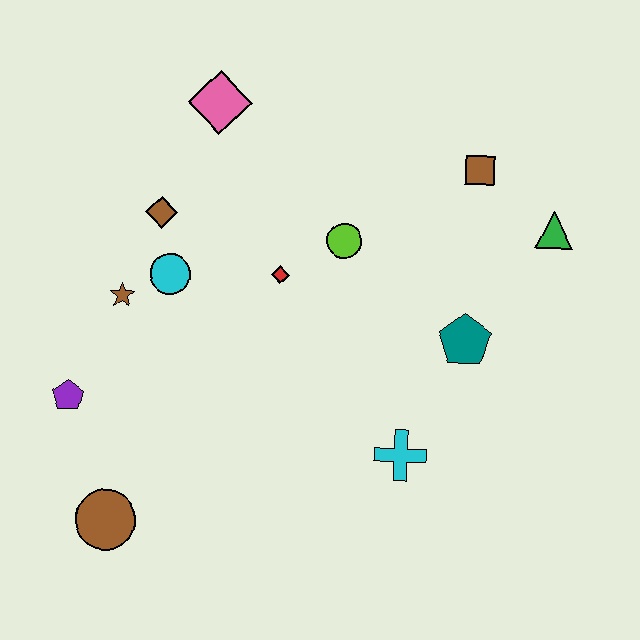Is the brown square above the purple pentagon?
Yes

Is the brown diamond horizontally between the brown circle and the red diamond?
Yes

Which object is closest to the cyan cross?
The teal pentagon is closest to the cyan cross.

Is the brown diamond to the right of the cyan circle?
No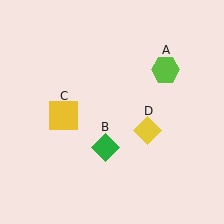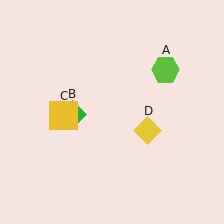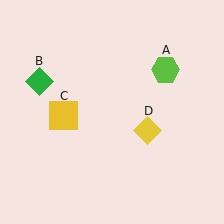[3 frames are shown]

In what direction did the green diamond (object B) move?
The green diamond (object B) moved up and to the left.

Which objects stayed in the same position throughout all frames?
Lime hexagon (object A) and yellow square (object C) and yellow diamond (object D) remained stationary.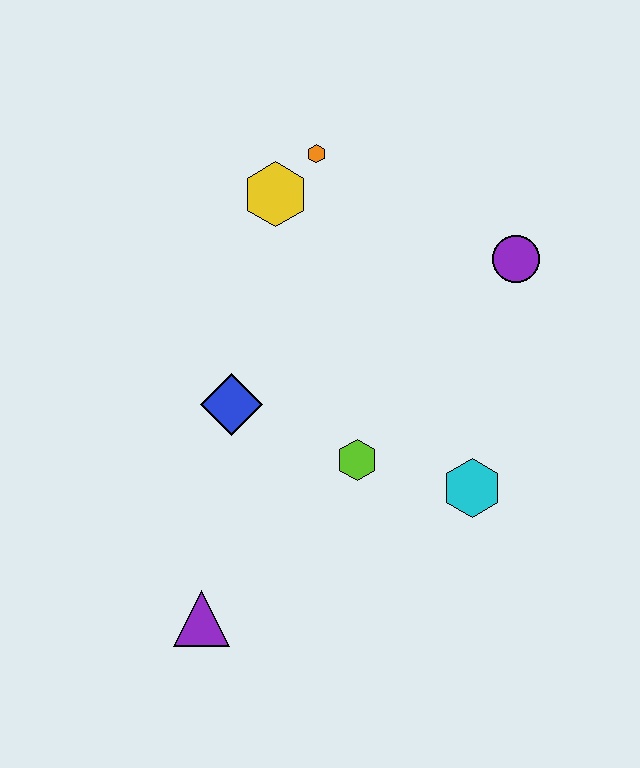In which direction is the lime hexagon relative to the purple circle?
The lime hexagon is below the purple circle.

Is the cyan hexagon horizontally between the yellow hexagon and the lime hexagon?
No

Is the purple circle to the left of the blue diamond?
No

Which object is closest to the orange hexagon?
The yellow hexagon is closest to the orange hexagon.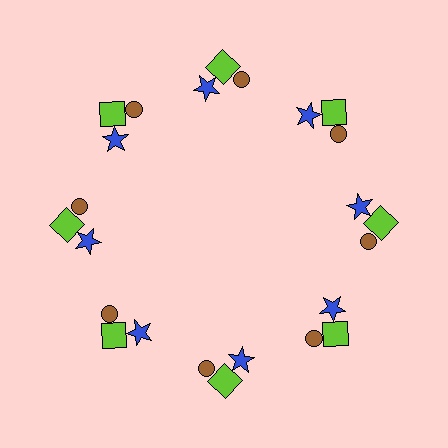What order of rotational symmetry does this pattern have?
This pattern has 8-fold rotational symmetry.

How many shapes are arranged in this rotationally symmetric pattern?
There are 24 shapes, arranged in 8 groups of 3.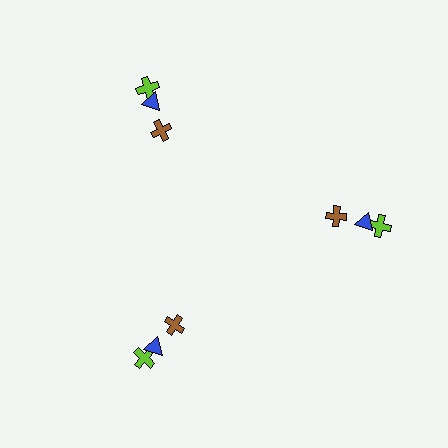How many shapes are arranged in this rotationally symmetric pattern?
There are 9 shapes, arranged in 3 groups of 3.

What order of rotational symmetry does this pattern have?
This pattern has 3-fold rotational symmetry.